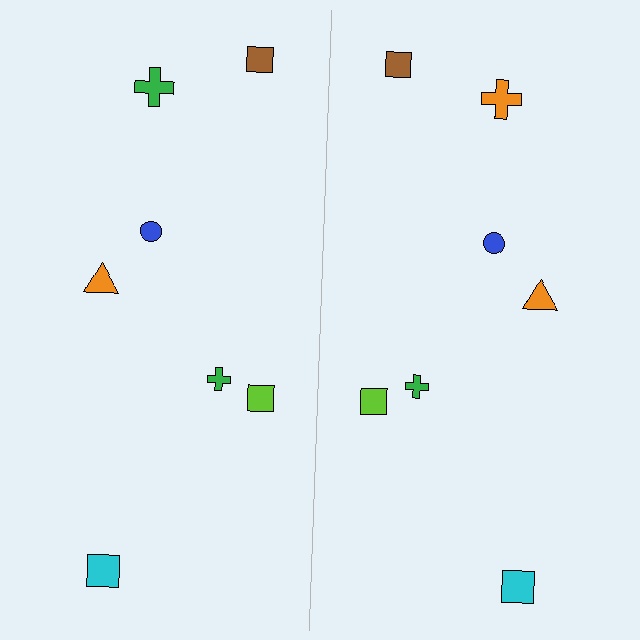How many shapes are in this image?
There are 14 shapes in this image.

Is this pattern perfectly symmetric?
No, the pattern is not perfectly symmetric. The orange cross on the right side breaks the symmetry — its mirror counterpart is green.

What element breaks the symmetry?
The orange cross on the right side breaks the symmetry — its mirror counterpart is green.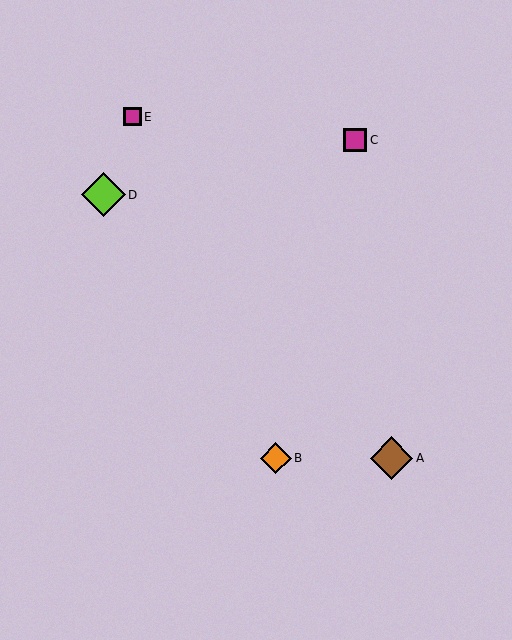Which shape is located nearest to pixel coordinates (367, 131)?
The magenta square (labeled C) at (355, 140) is nearest to that location.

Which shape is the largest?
The lime diamond (labeled D) is the largest.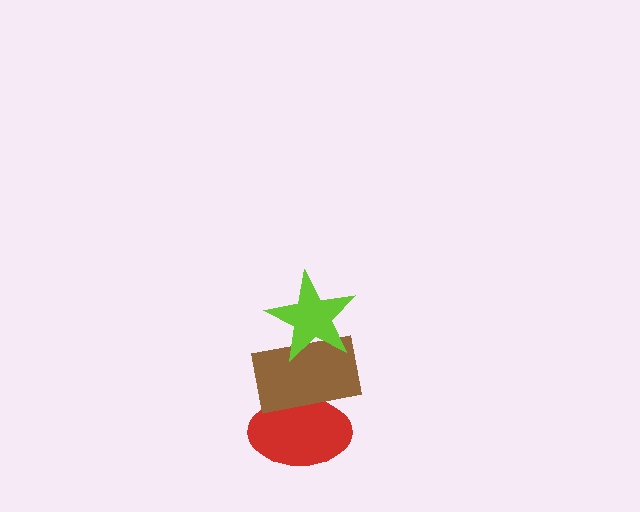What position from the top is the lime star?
The lime star is 1st from the top.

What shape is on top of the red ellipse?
The brown rectangle is on top of the red ellipse.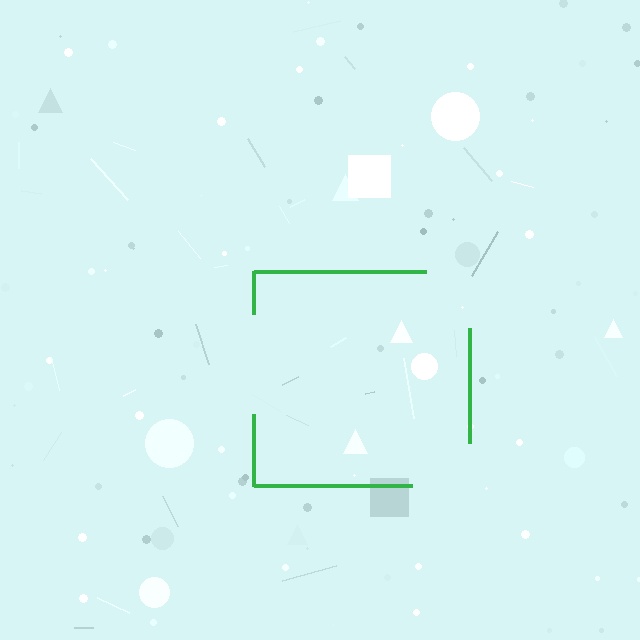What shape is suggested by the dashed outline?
The dashed outline suggests a square.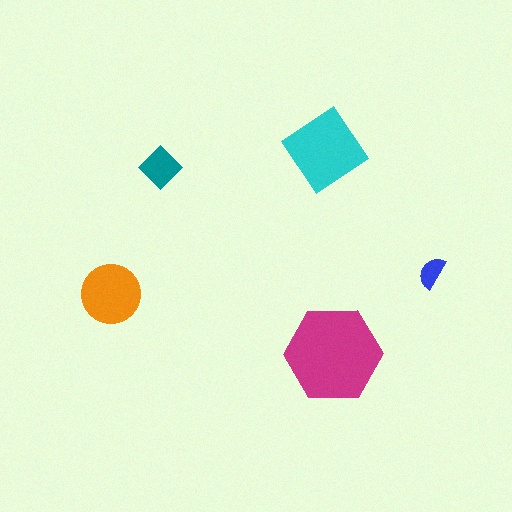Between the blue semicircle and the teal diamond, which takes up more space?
The teal diamond.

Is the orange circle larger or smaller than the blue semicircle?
Larger.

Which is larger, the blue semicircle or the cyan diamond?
The cyan diamond.